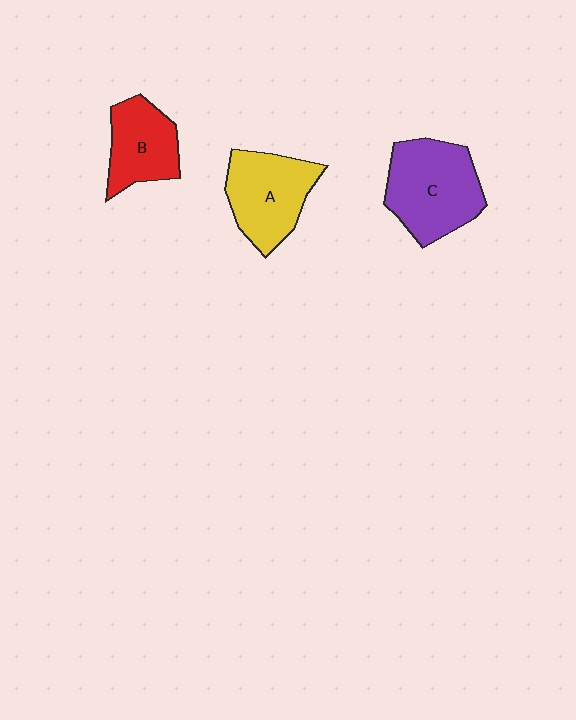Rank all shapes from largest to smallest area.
From largest to smallest: C (purple), A (yellow), B (red).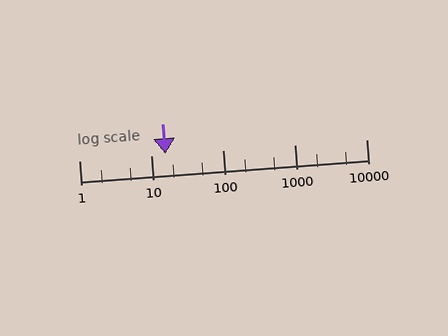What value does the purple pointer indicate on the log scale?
The pointer indicates approximately 16.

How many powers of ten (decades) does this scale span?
The scale spans 4 decades, from 1 to 10000.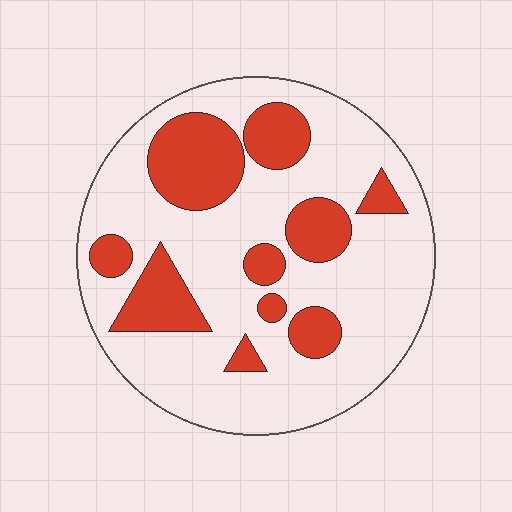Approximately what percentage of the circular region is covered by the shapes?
Approximately 25%.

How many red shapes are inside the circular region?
10.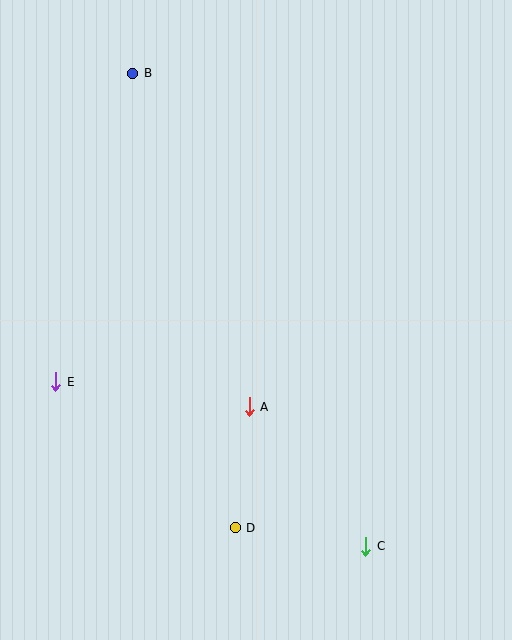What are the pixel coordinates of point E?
Point E is at (56, 382).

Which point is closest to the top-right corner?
Point B is closest to the top-right corner.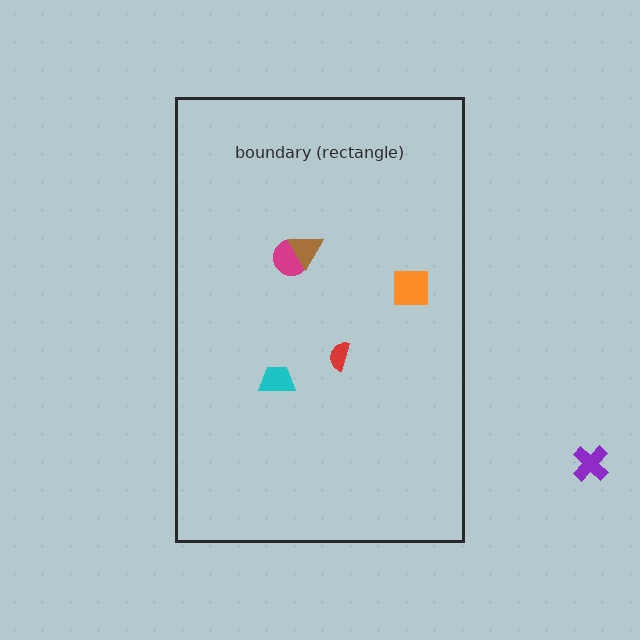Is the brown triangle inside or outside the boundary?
Inside.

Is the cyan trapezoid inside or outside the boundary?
Inside.